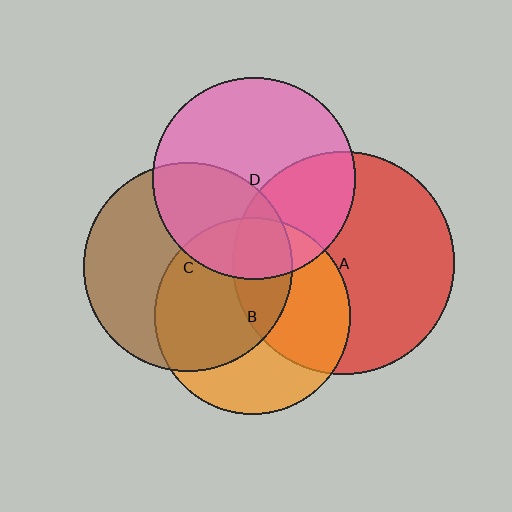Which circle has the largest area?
Circle A (red).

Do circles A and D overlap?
Yes.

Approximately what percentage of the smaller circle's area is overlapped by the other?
Approximately 35%.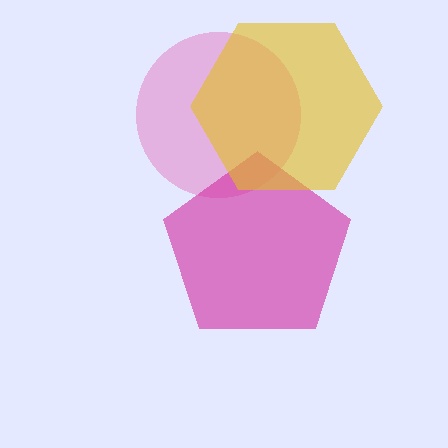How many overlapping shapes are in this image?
There are 3 overlapping shapes in the image.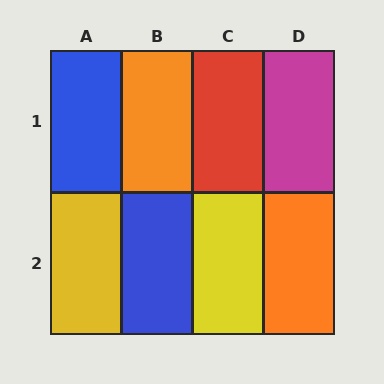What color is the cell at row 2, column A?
Yellow.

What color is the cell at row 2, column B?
Blue.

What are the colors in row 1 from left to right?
Blue, orange, red, magenta.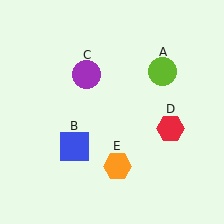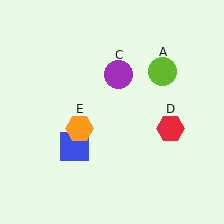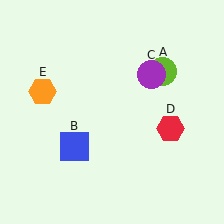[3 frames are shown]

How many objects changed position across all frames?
2 objects changed position: purple circle (object C), orange hexagon (object E).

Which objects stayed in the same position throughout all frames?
Lime circle (object A) and blue square (object B) and red hexagon (object D) remained stationary.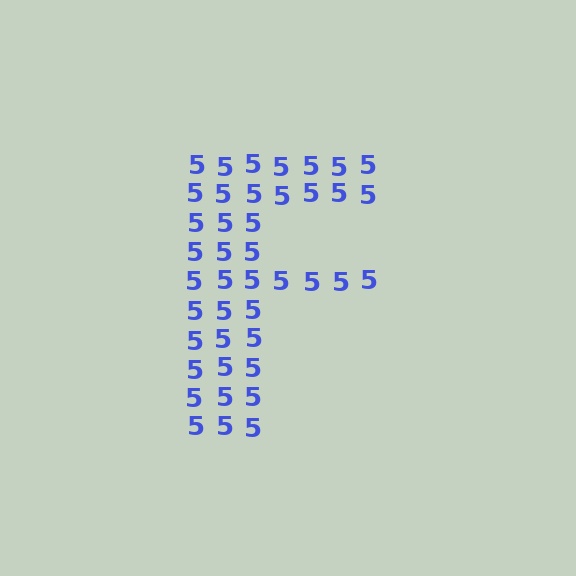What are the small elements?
The small elements are digit 5's.